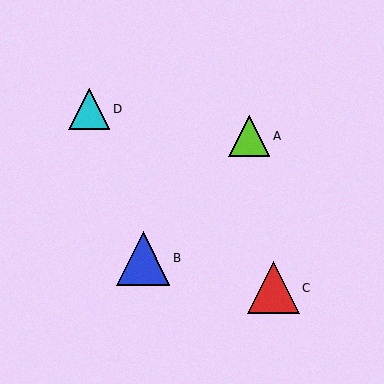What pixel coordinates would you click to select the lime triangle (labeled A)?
Click at (249, 136) to select the lime triangle A.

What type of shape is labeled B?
Shape B is a blue triangle.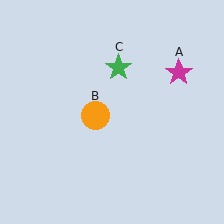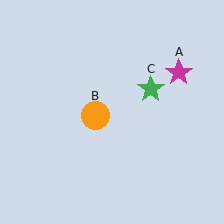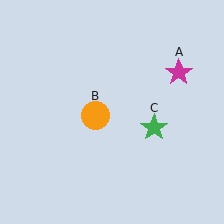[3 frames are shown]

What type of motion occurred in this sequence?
The green star (object C) rotated clockwise around the center of the scene.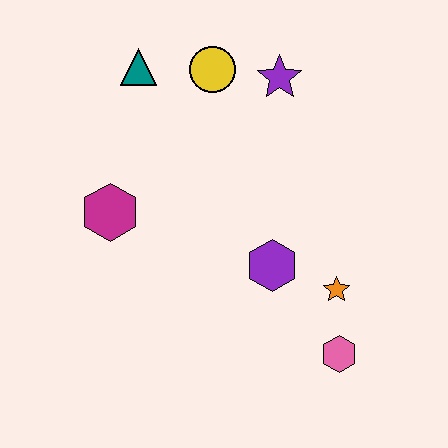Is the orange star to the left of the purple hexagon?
No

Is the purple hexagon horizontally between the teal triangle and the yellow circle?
No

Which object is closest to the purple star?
The yellow circle is closest to the purple star.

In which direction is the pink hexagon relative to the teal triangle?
The pink hexagon is below the teal triangle.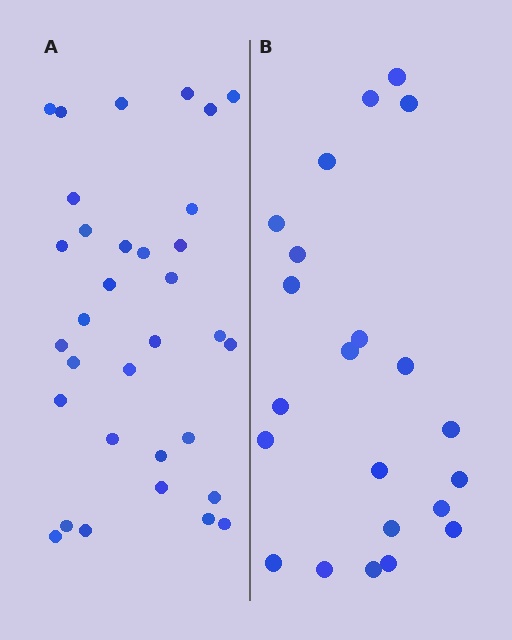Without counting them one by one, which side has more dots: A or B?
Region A (the left region) has more dots.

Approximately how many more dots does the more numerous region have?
Region A has roughly 12 or so more dots than region B.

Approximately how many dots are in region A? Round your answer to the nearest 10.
About 30 dots. (The exact count is 33, which rounds to 30.)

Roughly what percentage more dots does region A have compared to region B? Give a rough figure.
About 50% more.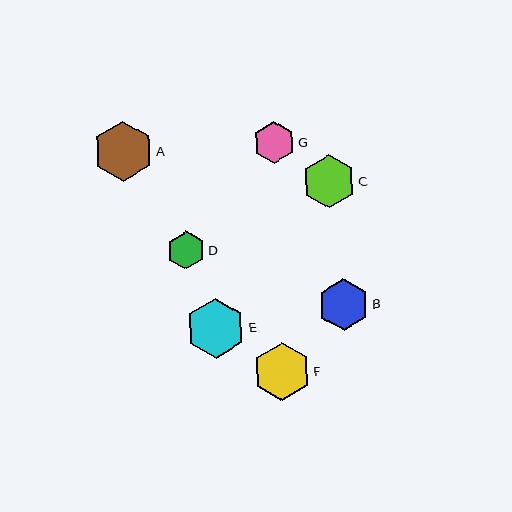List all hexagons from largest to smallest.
From largest to smallest: A, E, F, C, B, G, D.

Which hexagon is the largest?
Hexagon A is the largest with a size of approximately 60 pixels.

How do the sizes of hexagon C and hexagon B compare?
Hexagon C and hexagon B are approximately the same size.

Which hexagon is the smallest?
Hexagon D is the smallest with a size of approximately 38 pixels.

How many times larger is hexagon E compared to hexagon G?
Hexagon E is approximately 1.4 times the size of hexagon G.